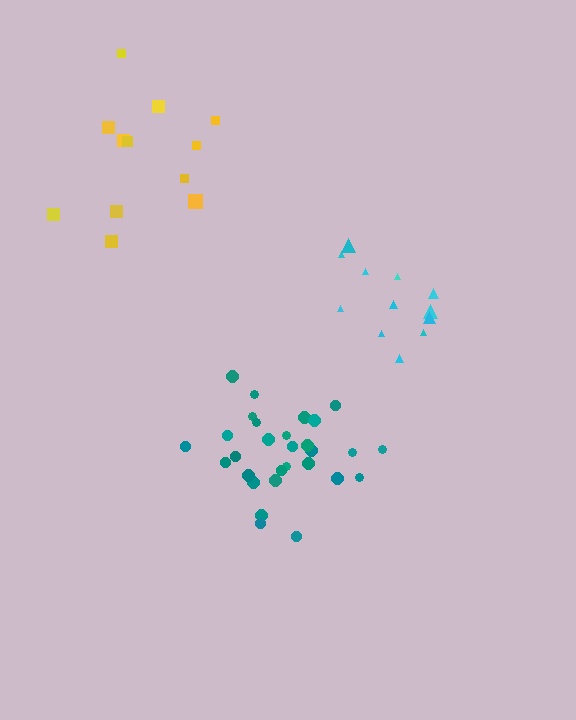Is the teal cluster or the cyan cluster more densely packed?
Teal.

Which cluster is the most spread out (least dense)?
Yellow.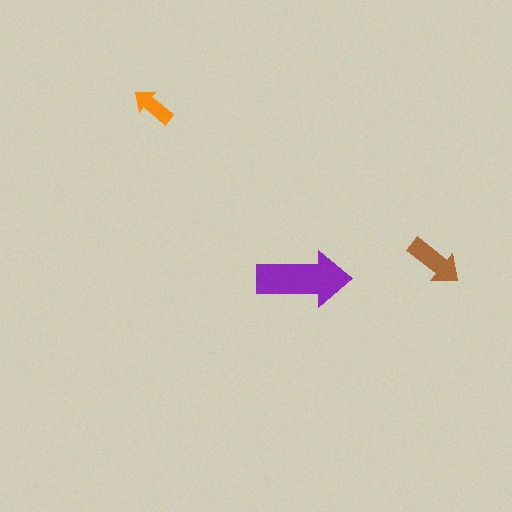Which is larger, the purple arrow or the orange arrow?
The purple one.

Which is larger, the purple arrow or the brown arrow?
The purple one.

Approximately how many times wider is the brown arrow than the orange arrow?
About 1.5 times wider.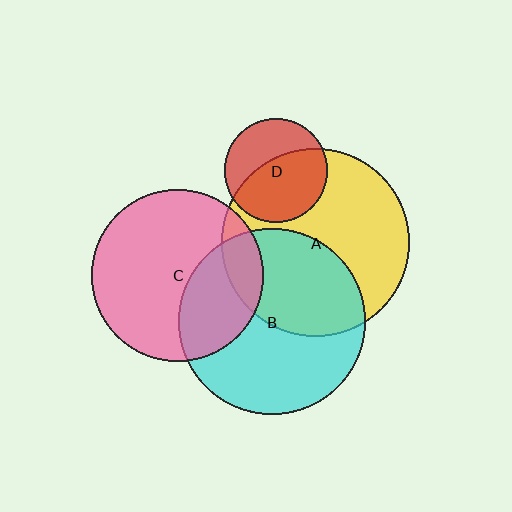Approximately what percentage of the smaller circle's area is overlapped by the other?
Approximately 60%.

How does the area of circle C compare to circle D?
Approximately 2.8 times.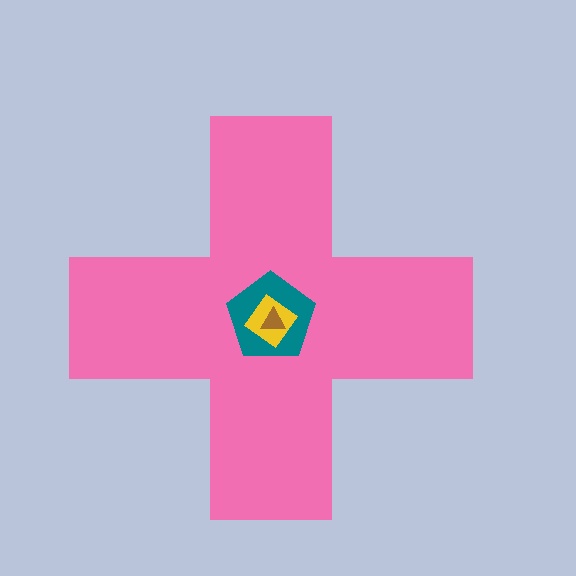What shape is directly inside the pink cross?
The teal pentagon.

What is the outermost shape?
The pink cross.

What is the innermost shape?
The brown triangle.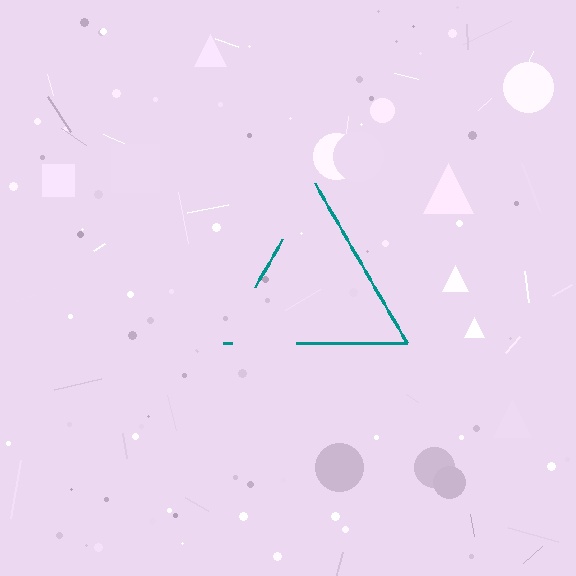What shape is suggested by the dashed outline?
The dashed outline suggests a triangle.